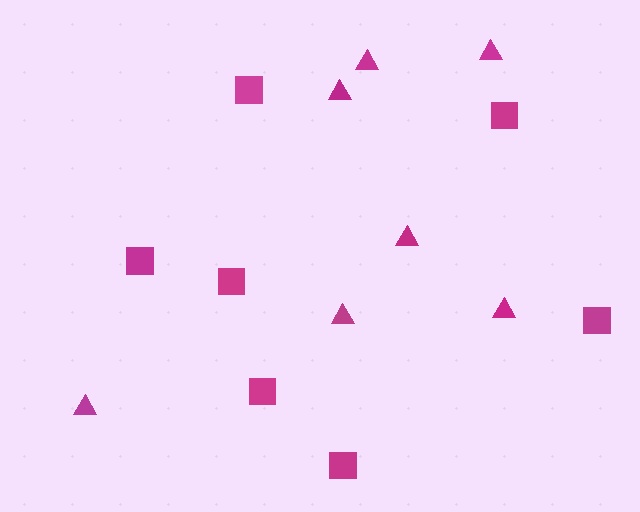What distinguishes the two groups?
There are 2 groups: one group of squares (7) and one group of triangles (7).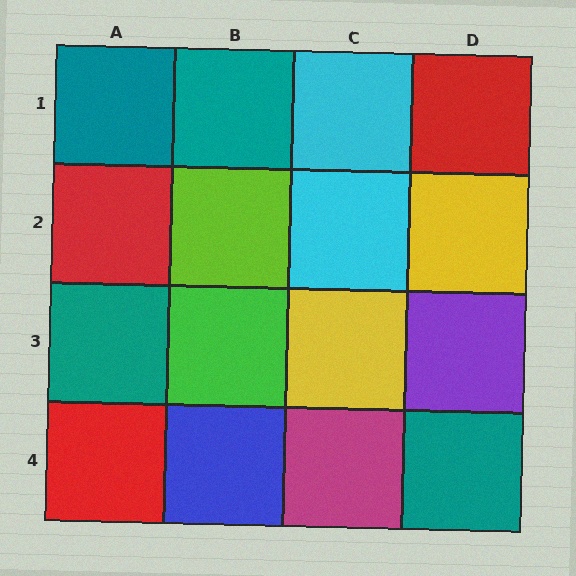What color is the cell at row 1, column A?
Teal.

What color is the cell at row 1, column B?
Teal.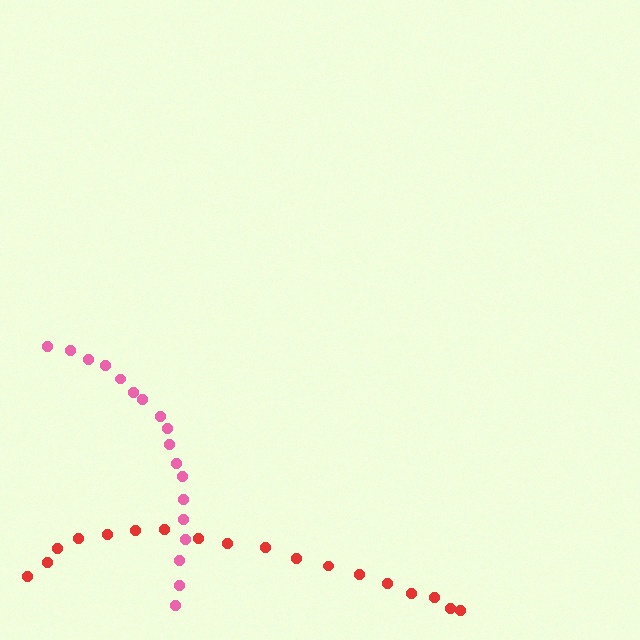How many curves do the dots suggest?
There are 2 distinct paths.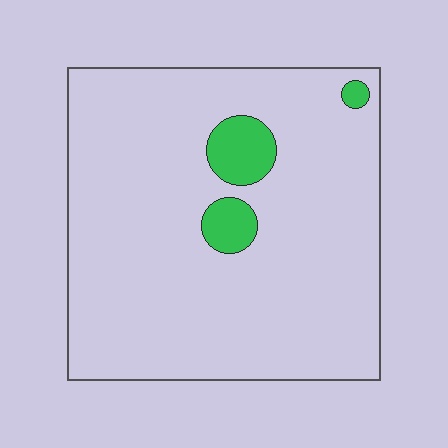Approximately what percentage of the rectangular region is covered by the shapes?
Approximately 5%.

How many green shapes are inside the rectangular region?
3.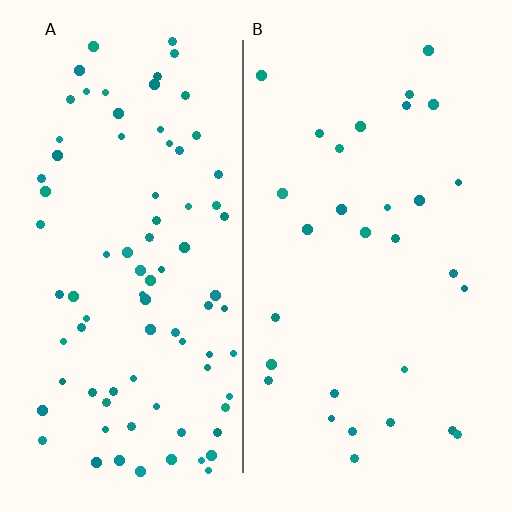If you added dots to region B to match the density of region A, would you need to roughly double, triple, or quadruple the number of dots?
Approximately triple.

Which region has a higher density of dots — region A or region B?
A (the left).